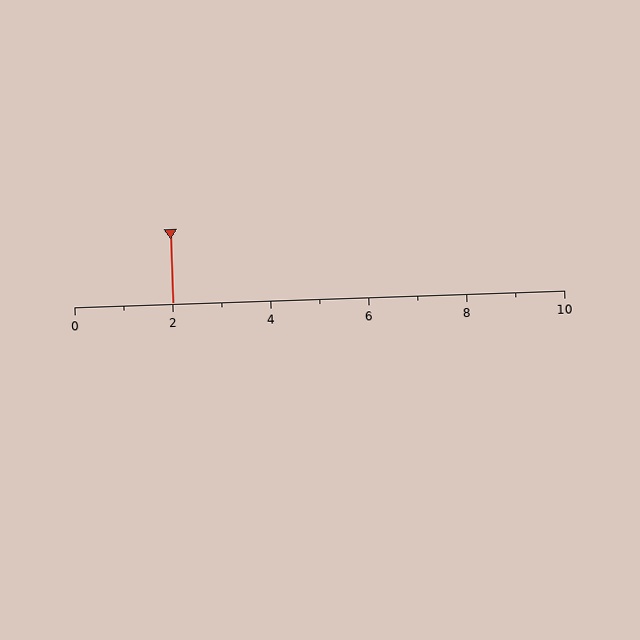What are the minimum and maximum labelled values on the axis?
The axis runs from 0 to 10.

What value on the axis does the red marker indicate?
The marker indicates approximately 2.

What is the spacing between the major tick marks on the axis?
The major ticks are spaced 2 apart.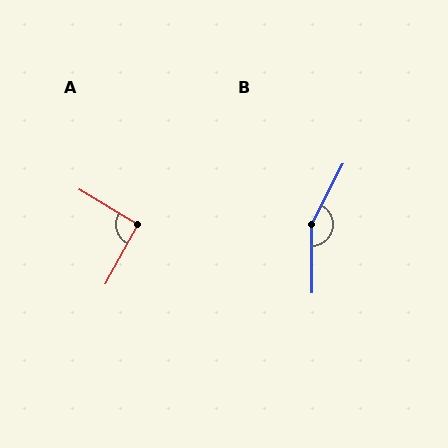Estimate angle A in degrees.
Approximately 92 degrees.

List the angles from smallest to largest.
A (92°), B (152°).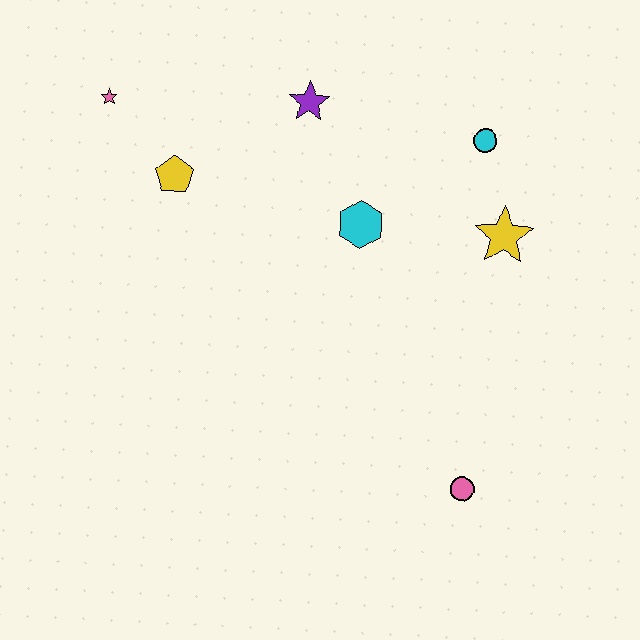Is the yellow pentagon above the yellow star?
Yes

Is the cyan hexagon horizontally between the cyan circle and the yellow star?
No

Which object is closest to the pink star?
The yellow pentagon is closest to the pink star.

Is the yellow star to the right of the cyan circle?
Yes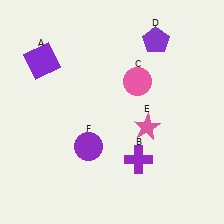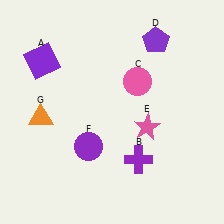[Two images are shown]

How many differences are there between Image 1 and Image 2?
There is 1 difference between the two images.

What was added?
An orange triangle (G) was added in Image 2.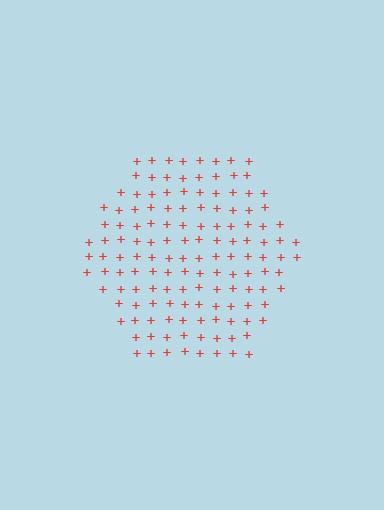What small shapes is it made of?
It is made of small plus signs.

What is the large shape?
The large shape is a hexagon.